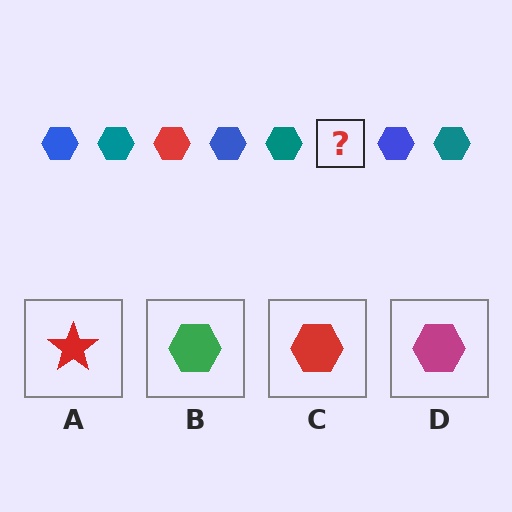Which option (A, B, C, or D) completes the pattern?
C.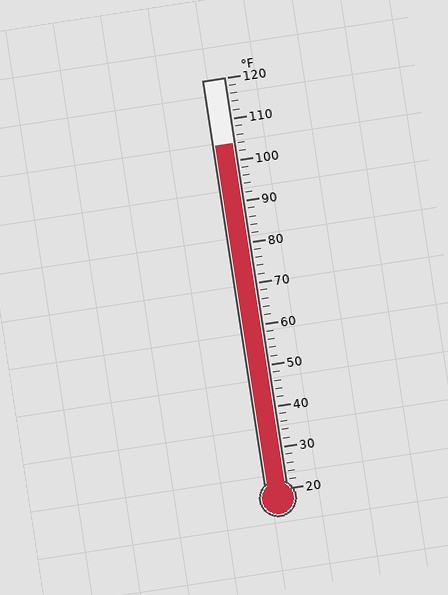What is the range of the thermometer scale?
The thermometer scale ranges from 20°F to 120°F.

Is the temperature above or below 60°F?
The temperature is above 60°F.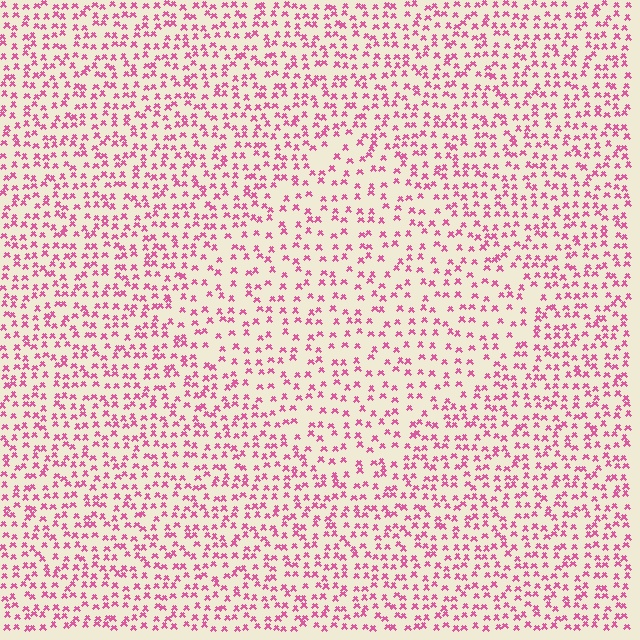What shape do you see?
I see a diamond.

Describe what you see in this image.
The image contains small pink elements arranged at two different densities. A diamond-shaped region is visible where the elements are less densely packed than the surrounding area.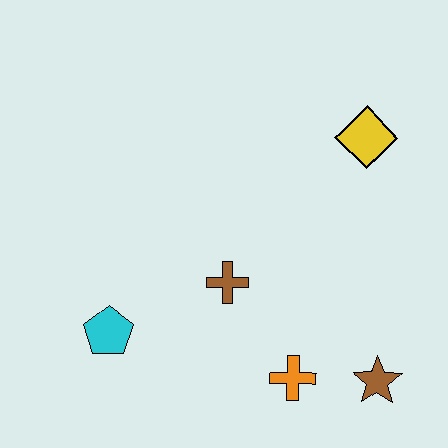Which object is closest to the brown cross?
The orange cross is closest to the brown cross.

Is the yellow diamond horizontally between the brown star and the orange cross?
Yes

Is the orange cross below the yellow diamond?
Yes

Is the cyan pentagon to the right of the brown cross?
No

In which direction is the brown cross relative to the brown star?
The brown cross is to the left of the brown star.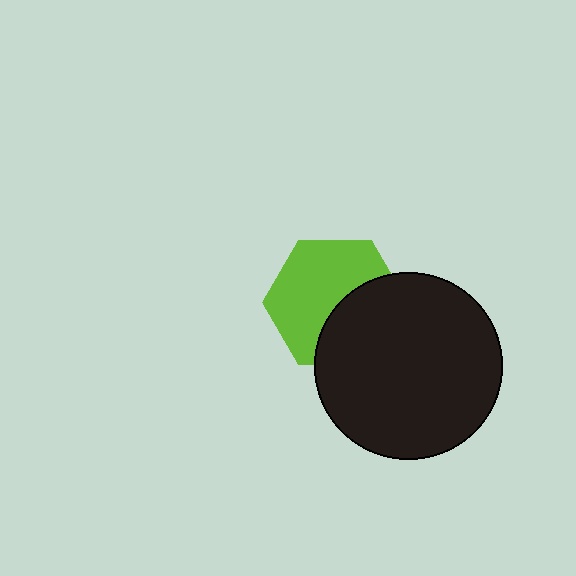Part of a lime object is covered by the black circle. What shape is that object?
It is a hexagon.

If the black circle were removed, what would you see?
You would see the complete lime hexagon.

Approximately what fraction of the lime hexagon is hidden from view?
Roughly 40% of the lime hexagon is hidden behind the black circle.